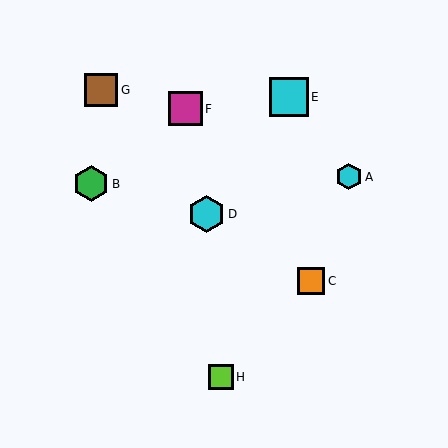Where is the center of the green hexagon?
The center of the green hexagon is at (91, 184).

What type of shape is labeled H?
Shape H is a lime square.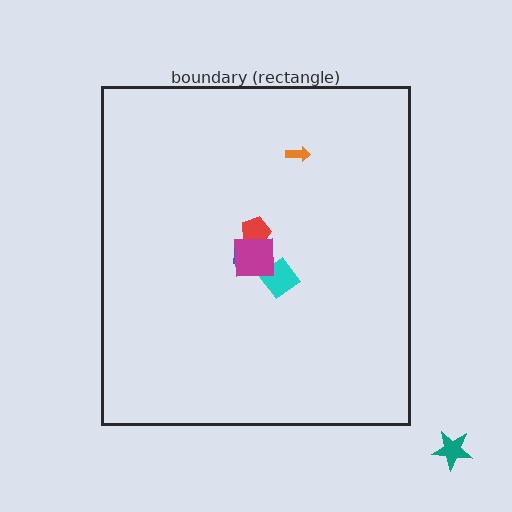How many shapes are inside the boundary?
5 inside, 1 outside.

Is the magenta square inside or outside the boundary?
Inside.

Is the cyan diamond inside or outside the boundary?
Inside.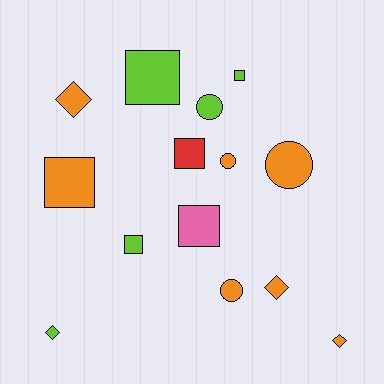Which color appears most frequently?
Orange, with 7 objects.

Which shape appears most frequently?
Square, with 6 objects.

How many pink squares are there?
There is 1 pink square.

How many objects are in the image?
There are 14 objects.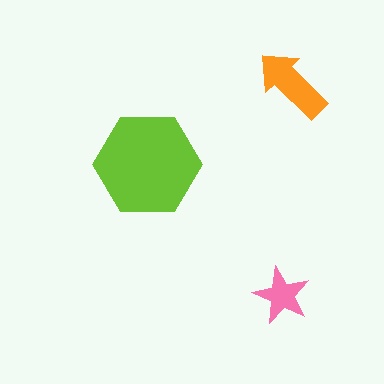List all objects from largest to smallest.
The lime hexagon, the orange arrow, the pink star.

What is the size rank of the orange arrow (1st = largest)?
2nd.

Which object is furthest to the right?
The orange arrow is rightmost.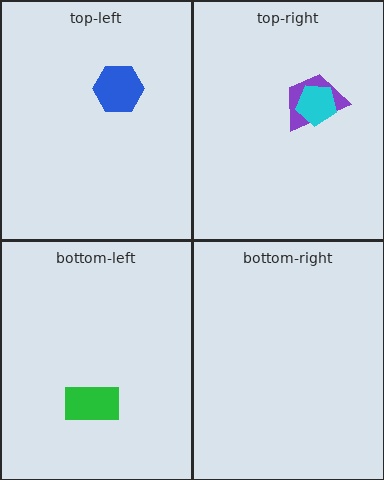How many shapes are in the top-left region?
1.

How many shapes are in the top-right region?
2.